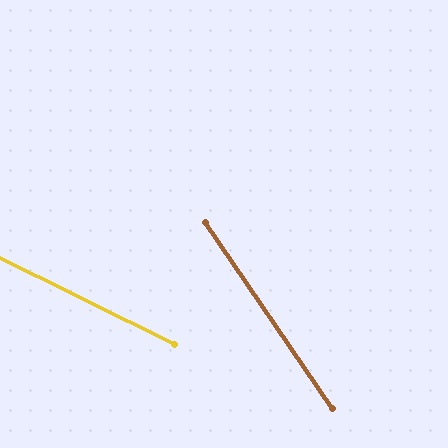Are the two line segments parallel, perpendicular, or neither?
Neither parallel nor perpendicular — they differ by about 29°.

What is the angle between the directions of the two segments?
Approximately 29 degrees.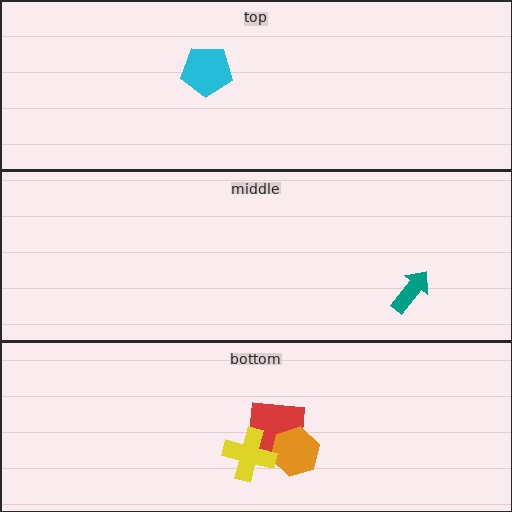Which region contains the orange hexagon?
The bottom region.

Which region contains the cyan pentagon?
The top region.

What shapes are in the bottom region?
The red square, the orange hexagon, the yellow cross.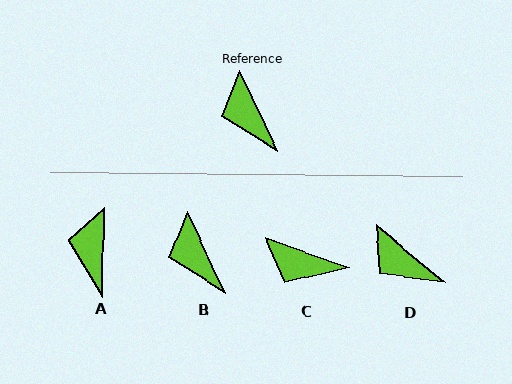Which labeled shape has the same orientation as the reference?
B.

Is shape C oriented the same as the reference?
No, it is off by about 46 degrees.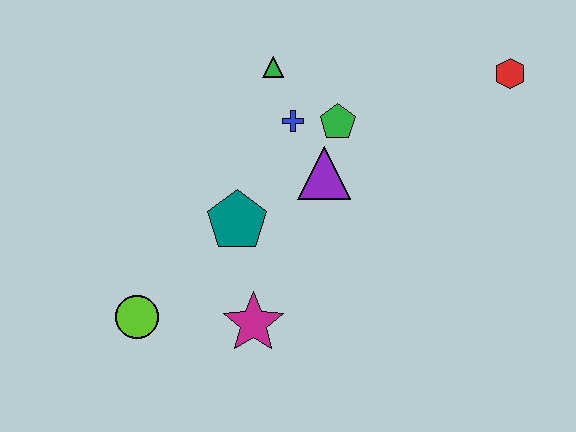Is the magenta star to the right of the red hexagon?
No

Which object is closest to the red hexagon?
The green pentagon is closest to the red hexagon.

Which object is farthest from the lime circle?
The red hexagon is farthest from the lime circle.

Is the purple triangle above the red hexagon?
No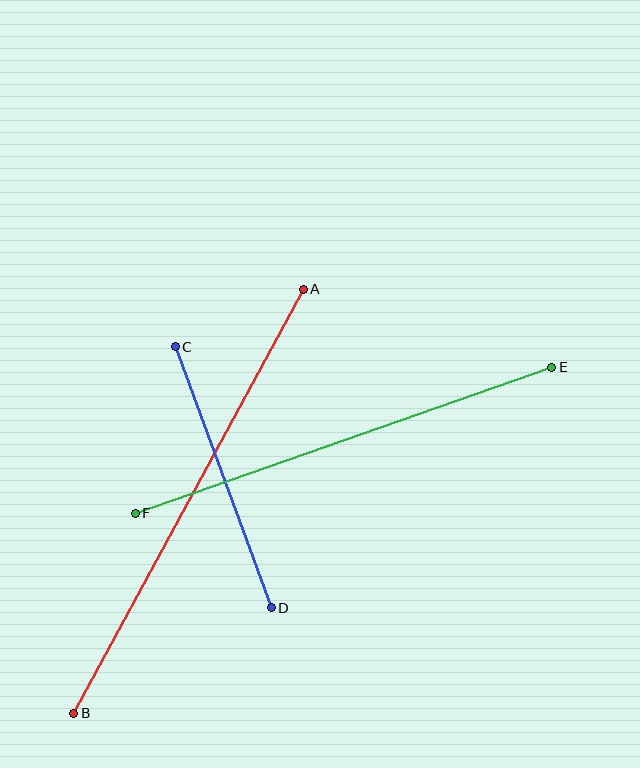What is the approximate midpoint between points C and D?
The midpoint is at approximately (223, 477) pixels.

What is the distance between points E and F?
The distance is approximately 441 pixels.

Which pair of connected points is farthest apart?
Points A and B are farthest apart.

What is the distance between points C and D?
The distance is approximately 278 pixels.